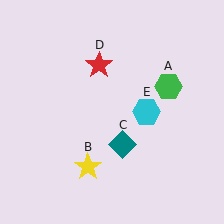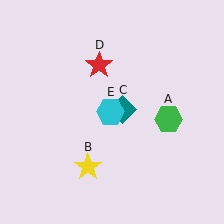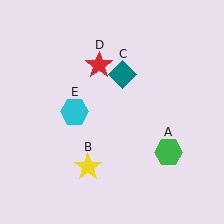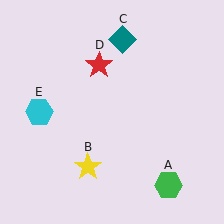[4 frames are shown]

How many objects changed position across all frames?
3 objects changed position: green hexagon (object A), teal diamond (object C), cyan hexagon (object E).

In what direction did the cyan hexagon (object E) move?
The cyan hexagon (object E) moved left.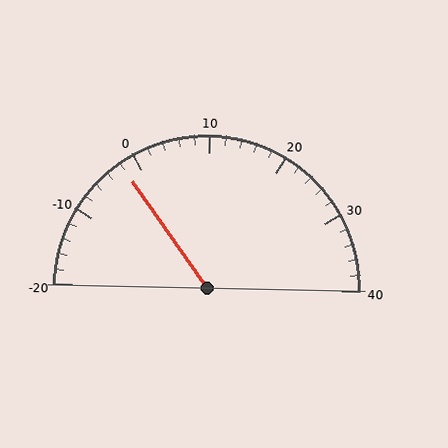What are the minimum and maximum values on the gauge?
The gauge ranges from -20 to 40.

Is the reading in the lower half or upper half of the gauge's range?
The reading is in the lower half of the range (-20 to 40).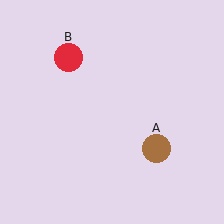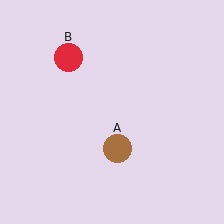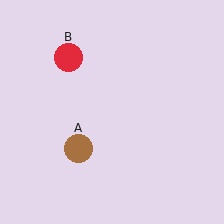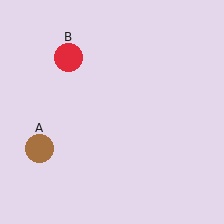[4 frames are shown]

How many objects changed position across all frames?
1 object changed position: brown circle (object A).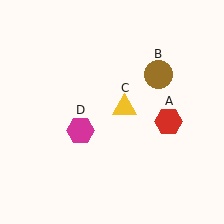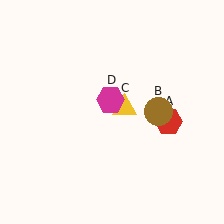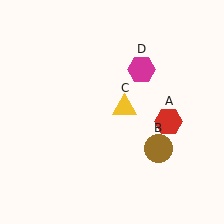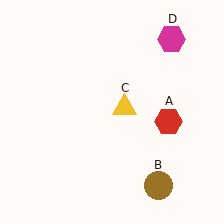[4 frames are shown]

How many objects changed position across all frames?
2 objects changed position: brown circle (object B), magenta hexagon (object D).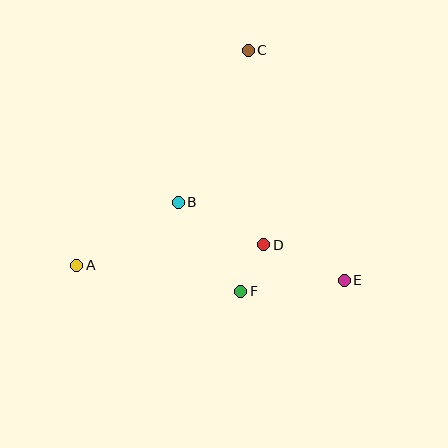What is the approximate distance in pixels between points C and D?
The distance between C and D is approximately 195 pixels.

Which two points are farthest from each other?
Points A and C are farthest from each other.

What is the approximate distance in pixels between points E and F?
The distance between E and F is approximately 104 pixels.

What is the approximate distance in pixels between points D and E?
The distance between D and E is approximately 88 pixels.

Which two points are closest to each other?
Points D and F are closest to each other.